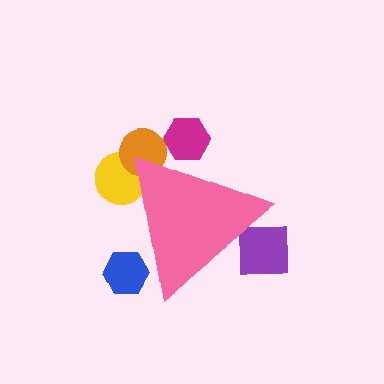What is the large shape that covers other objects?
A pink triangle.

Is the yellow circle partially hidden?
Yes, the yellow circle is partially hidden behind the pink triangle.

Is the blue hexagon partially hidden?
Yes, the blue hexagon is partially hidden behind the pink triangle.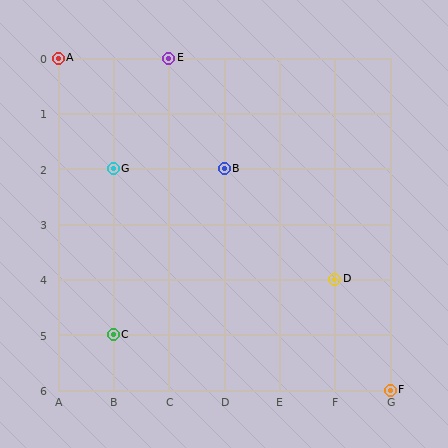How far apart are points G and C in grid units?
Points G and C are 3 rows apart.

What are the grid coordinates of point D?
Point D is at grid coordinates (F, 4).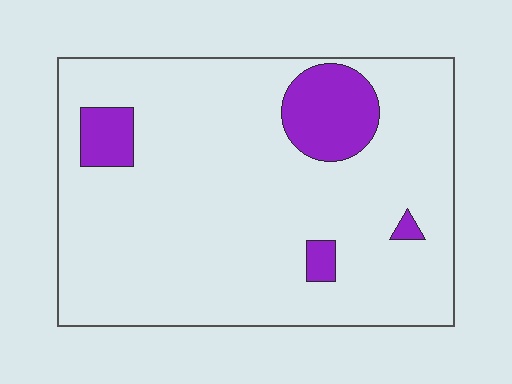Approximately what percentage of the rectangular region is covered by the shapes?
Approximately 10%.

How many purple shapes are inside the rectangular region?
4.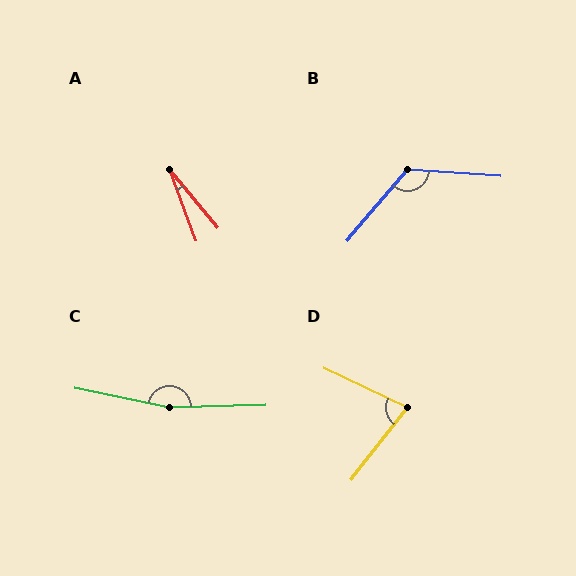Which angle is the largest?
C, at approximately 167 degrees.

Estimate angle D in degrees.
Approximately 77 degrees.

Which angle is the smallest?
A, at approximately 19 degrees.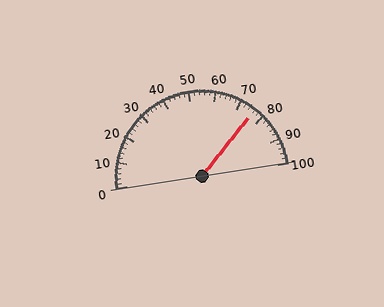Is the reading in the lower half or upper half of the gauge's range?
The reading is in the upper half of the range (0 to 100).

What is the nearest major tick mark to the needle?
The nearest major tick mark is 80.